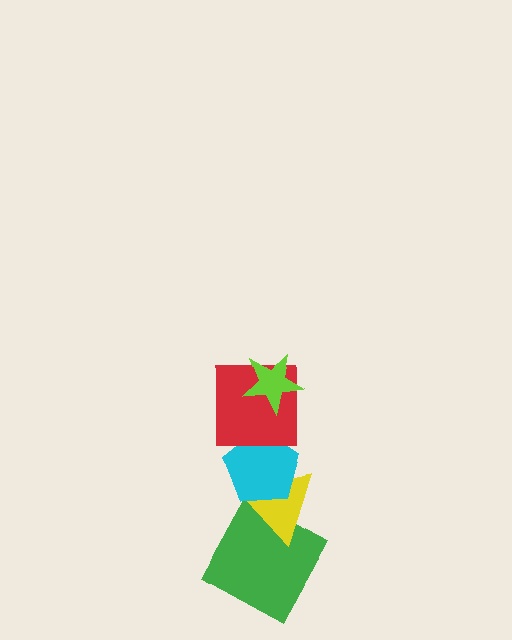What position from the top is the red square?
The red square is 2nd from the top.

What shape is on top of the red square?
The lime star is on top of the red square.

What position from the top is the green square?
The green square is 5th from the top.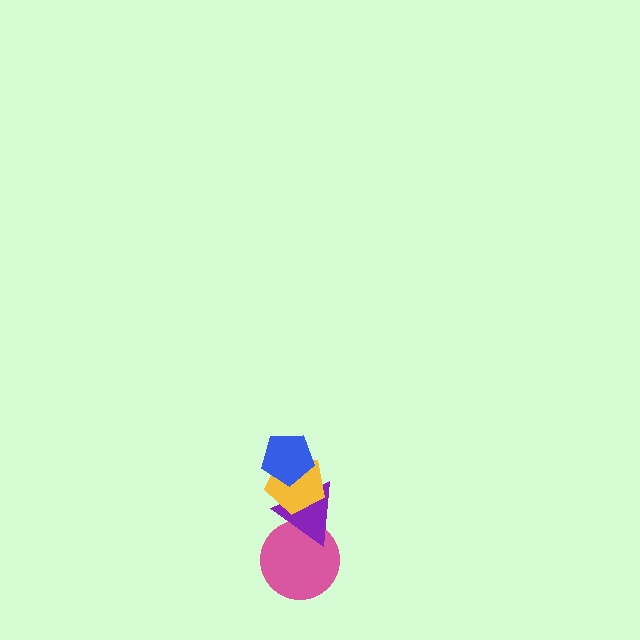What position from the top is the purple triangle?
The purple triangle is 3rd from the top.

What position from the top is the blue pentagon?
The blue pentagon is 1st from the top.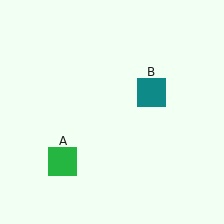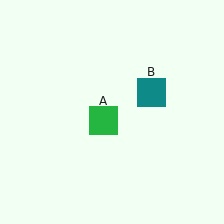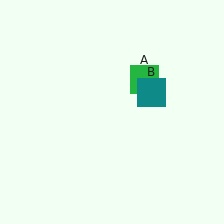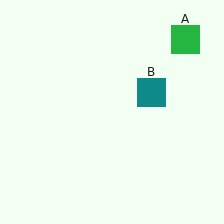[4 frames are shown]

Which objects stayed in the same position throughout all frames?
Teal square (object B) remained stationary.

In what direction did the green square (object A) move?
The green square (object A) moved up and to the right.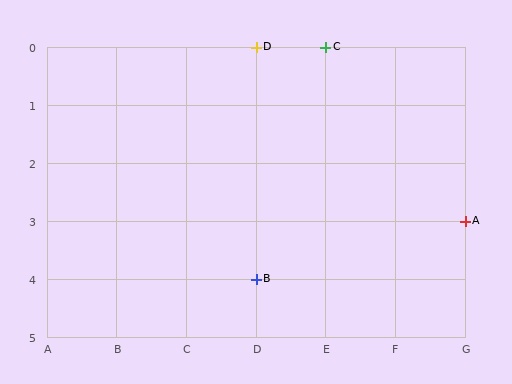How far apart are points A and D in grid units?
Points A and D are 3 columns and 3 rows apart (about 4.2 grid units diagonally).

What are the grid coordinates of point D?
Point D is at grid coordinates (D, 0).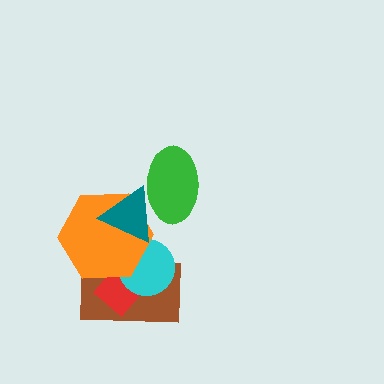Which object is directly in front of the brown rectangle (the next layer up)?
The red diamond is directly in front of the brown rectangle.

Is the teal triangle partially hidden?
Yes, it is partially covered by another shape.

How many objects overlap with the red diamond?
3 objects overlap with the red diamond.